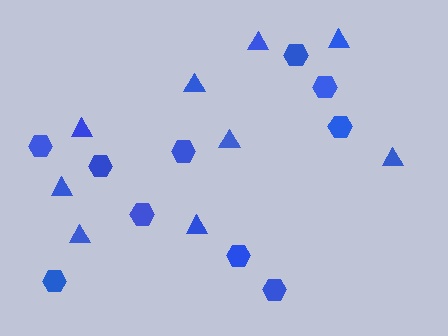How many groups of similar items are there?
There are 2 groups: one group of hexagons (10) and one group of triangles (9).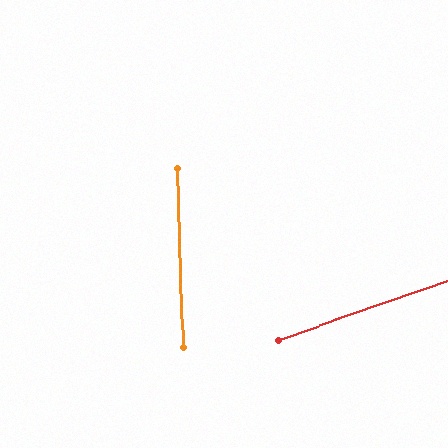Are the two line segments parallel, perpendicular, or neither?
Neither parallel nor perpendicular — they differ by about 73°.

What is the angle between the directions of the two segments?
Approximately 73 degrees.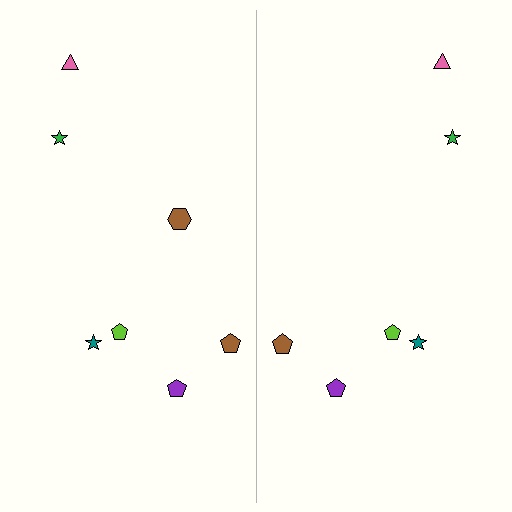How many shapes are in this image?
There are 13 shapes in this image.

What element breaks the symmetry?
A brown hexagon is missing from the right side.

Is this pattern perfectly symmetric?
No, the pattern is not perfectly symmetric. A brown hexagon is missing from the right side.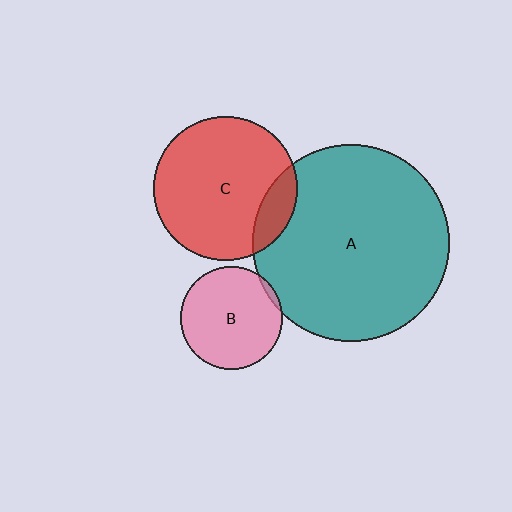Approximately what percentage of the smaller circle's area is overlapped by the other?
Approximately 15%.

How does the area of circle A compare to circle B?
Approximately 3.7 times.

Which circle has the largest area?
Circle A (teal).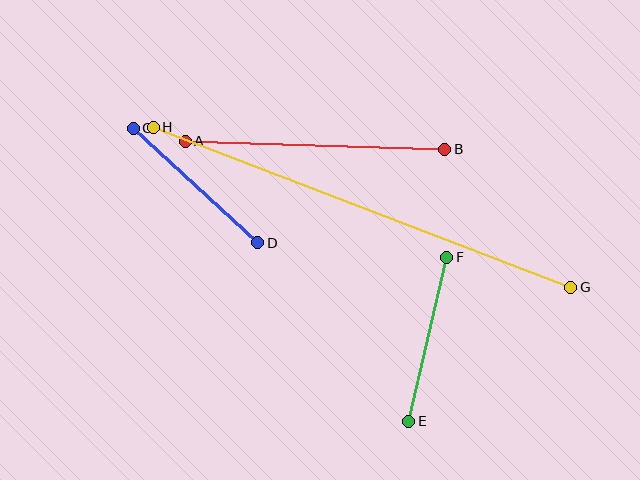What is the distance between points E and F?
The distance is approximately 168 pixels.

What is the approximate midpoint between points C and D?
The midpoint is at approximately (196, 185) pixels.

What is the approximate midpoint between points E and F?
The midpoint is at approximately (428, 339) pixels.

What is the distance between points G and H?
The distance is approximately 447 pixels.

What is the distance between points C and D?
The distance is approximately 169 pixels.